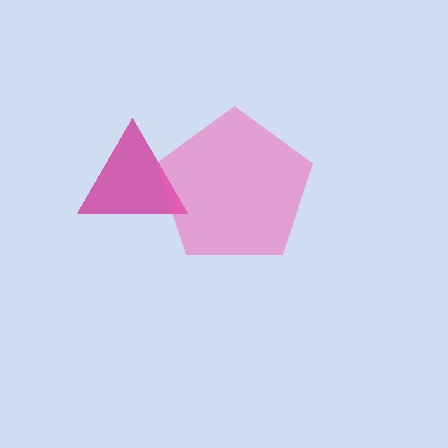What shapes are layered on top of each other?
The layered shapes are: a magenta triangle, a pink pentagon.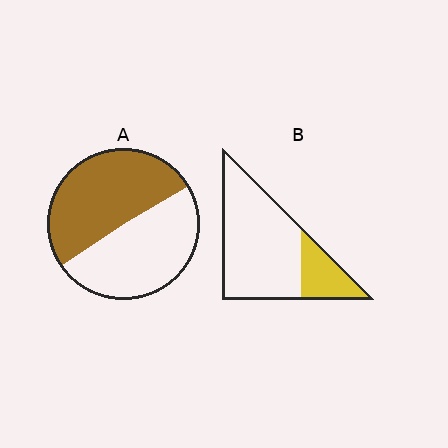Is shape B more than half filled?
No.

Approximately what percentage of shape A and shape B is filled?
A is approximately 50% and B is approximately 25%.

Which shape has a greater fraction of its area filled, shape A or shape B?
Shape A.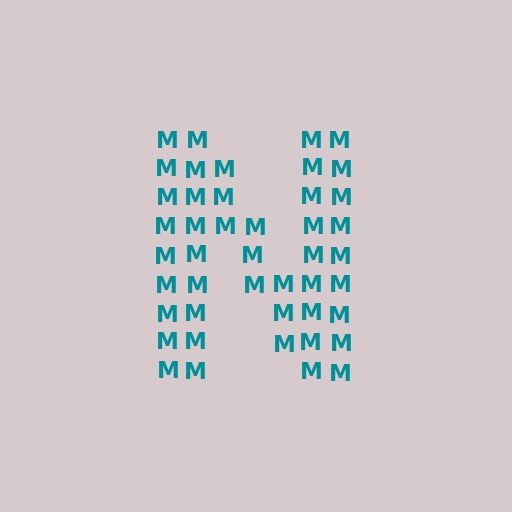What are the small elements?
The small elements are letter M's.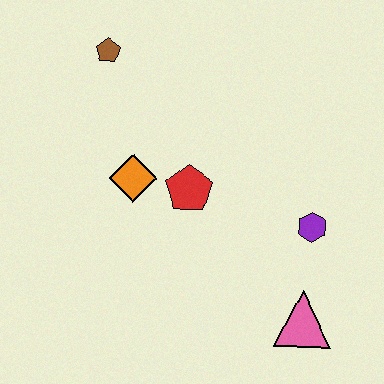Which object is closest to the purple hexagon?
The pink triangle is closest to the purple hexagon.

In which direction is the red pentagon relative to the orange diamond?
The red pentagon is to the right of the orange diamond.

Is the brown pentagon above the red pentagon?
Yes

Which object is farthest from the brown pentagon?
The pink triangle is farthest from the brown pentagon.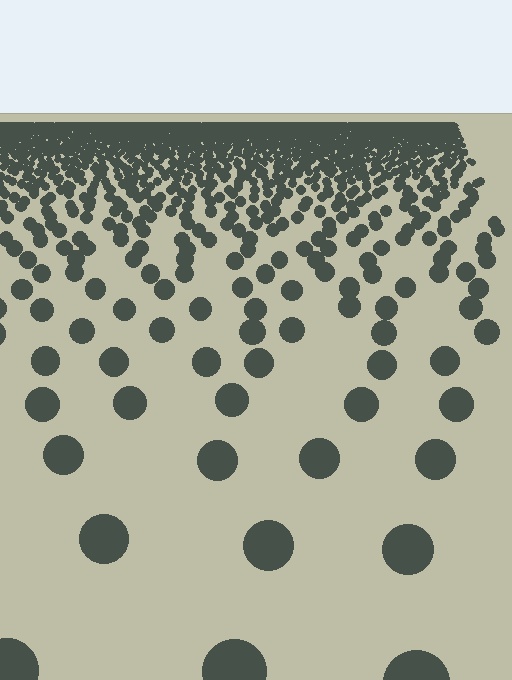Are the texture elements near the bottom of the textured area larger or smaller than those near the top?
Larger. Near the bottom, elements are closer to the viewer and appear at a bigger on-screen size.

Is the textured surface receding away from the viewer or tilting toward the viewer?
The surface is receding away from the viewer. Texture elements get smaller and denser toward the top.